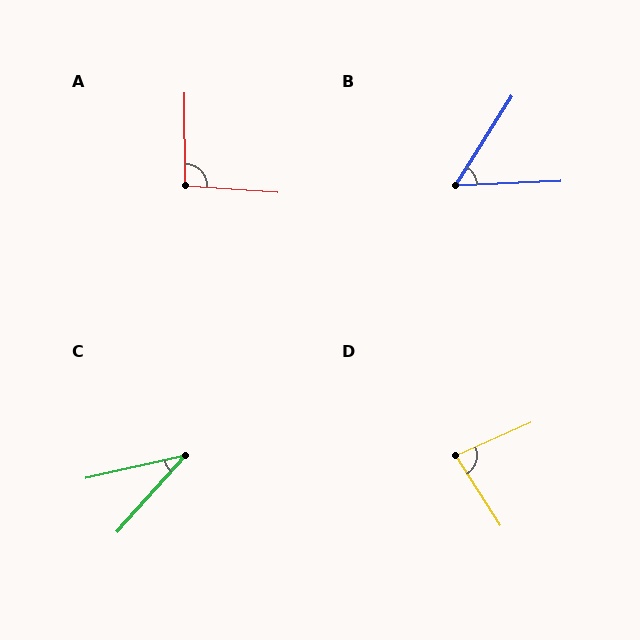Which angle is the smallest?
C, at approximately 35 degrees.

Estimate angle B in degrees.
Approximately 55 degrees.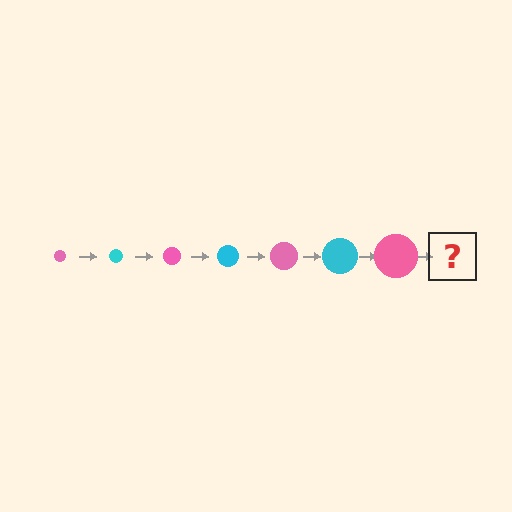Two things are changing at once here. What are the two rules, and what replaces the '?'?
The two rules are that the circle grows larger each step and the color cycles through pink and cyan. The '?' should be a cyan circle, larger than the previous one.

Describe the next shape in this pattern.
It should be a cyan circle, larger than the previous one.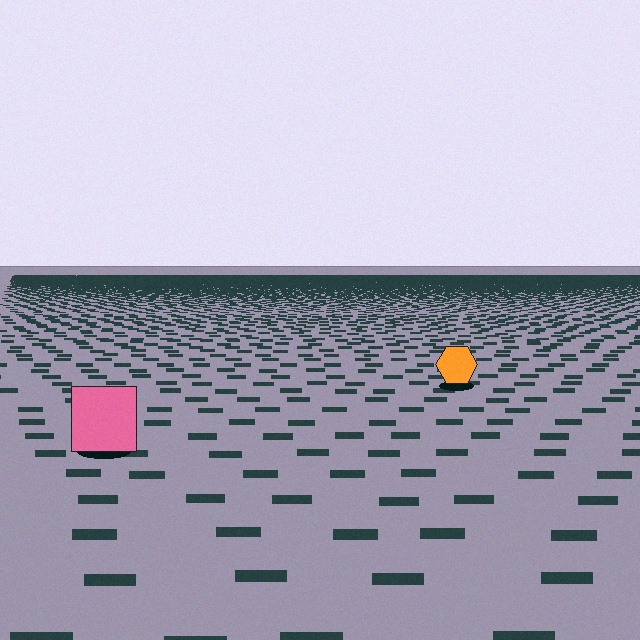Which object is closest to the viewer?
The pink square is closest. The texture marks near it are larger and more spread out.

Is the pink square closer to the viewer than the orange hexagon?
Yes. The pink square is closer — you can tell from the texture gradient: the ground texture is coarser near it.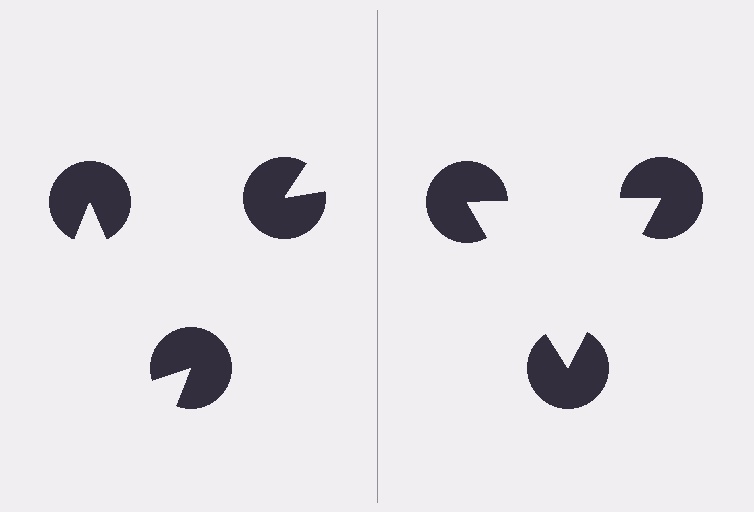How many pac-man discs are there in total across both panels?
6 — 3 on each side.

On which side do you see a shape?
An illusory triangle appears on the right side. On the left side the wedge cuts are rotated, so no coherent shape forms.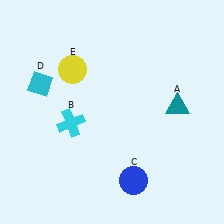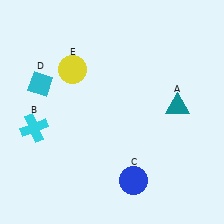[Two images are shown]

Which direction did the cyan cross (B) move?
The cyan cross (B) moved left.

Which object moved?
The cyan cross (B) moved left.